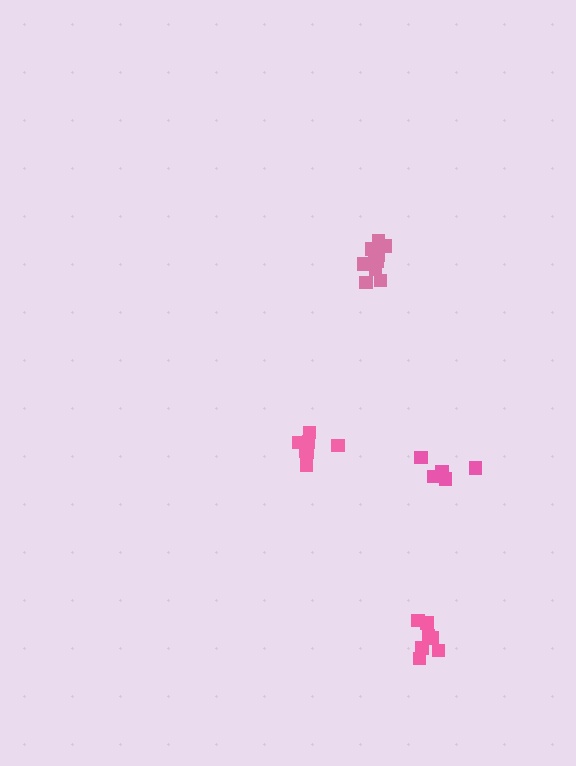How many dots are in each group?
Group 1: 11 dots, Group 2: 7 dots, Group 3: 8 dots, Group 4: 5 dots (31 total).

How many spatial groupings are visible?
There are 4 spatial groupings.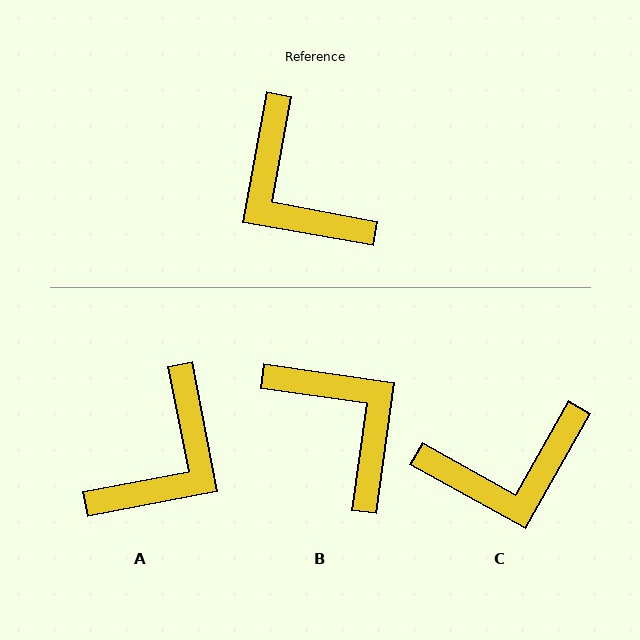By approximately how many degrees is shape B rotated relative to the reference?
Approximately 178 degrees clockwise.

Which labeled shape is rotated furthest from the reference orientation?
B, about 178 degrees away.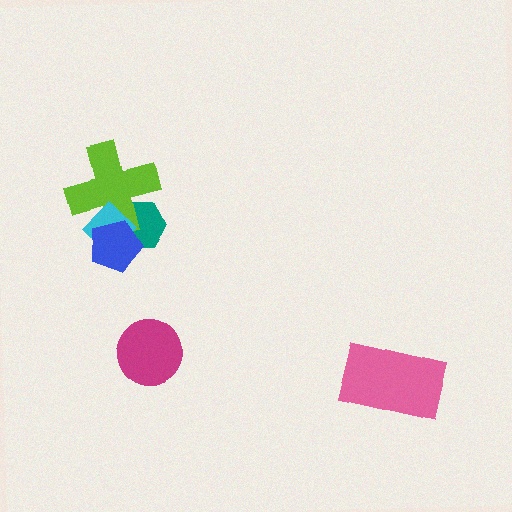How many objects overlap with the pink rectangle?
0 objects overlap with the pink rectangle.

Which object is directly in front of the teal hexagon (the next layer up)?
The lime cross is directly in front of the teal hexagon.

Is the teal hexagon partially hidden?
Yes, it is partially covered by another shape.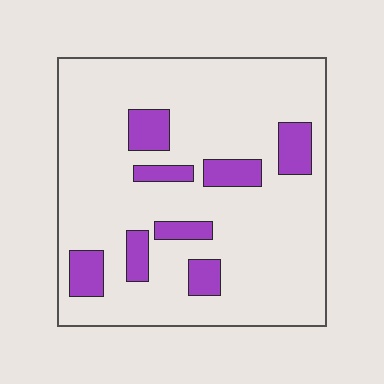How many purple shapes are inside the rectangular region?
8.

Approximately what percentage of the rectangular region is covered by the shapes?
Approximately 15%.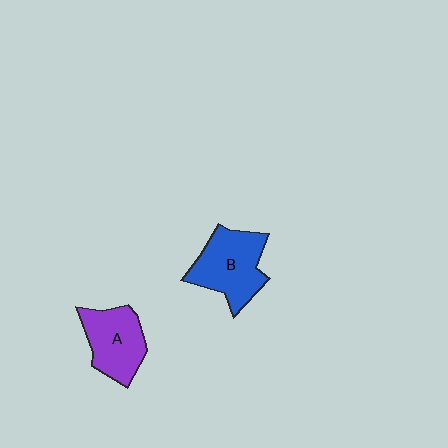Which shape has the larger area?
Shape B (blue).